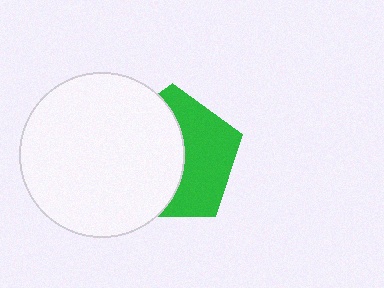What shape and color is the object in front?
The object in front is a white circle.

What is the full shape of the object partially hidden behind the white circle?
The partially hidden object is a green pentagon.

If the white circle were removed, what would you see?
You would see the complete green pentagon.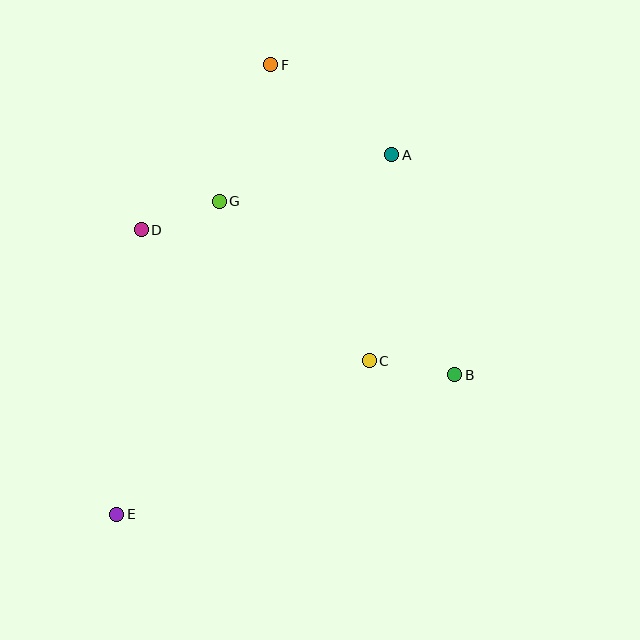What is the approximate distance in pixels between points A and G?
The distance between A and G is approximately 179 pixels.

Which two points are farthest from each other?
Points E and F are farthest from each other.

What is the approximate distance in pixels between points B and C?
The distance between B and C is approximately 87 pixels.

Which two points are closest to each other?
Points D and G are closest to each other.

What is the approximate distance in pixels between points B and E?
The distance between B and E is approximately 366 pixels.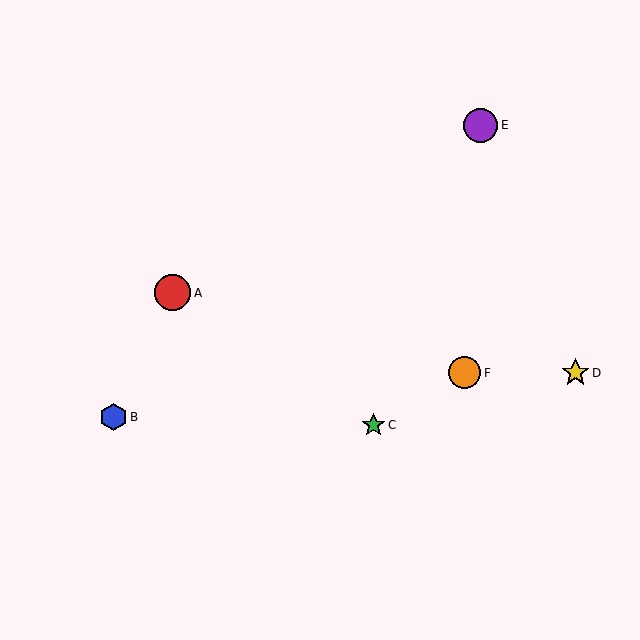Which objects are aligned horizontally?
Objects D, F are aligned horizontally.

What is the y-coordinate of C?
Object C is at y≈425.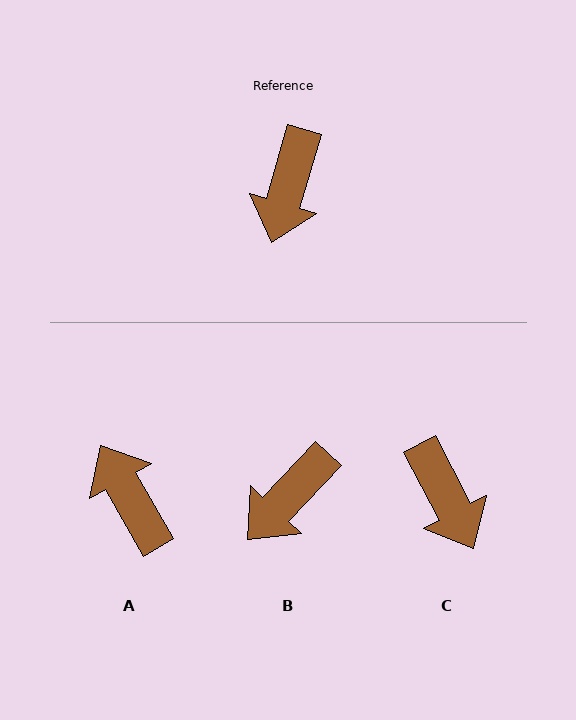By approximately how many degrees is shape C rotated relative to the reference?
Approximately 44 degrees counter-clockwise.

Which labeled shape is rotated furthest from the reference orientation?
A, about 134 degrees away.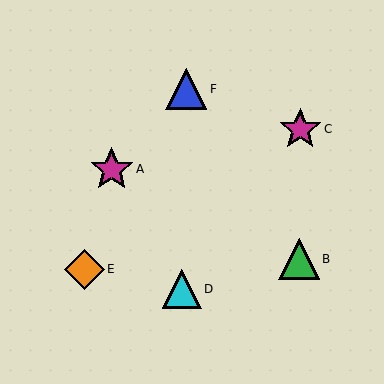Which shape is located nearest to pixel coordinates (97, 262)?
The orange diamond (labeled E) at (84, 269) is nearest to that location.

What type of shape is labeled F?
Shape F is a blue triangle.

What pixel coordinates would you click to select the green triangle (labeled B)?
Click at (299, 259) to select the green triangle B.